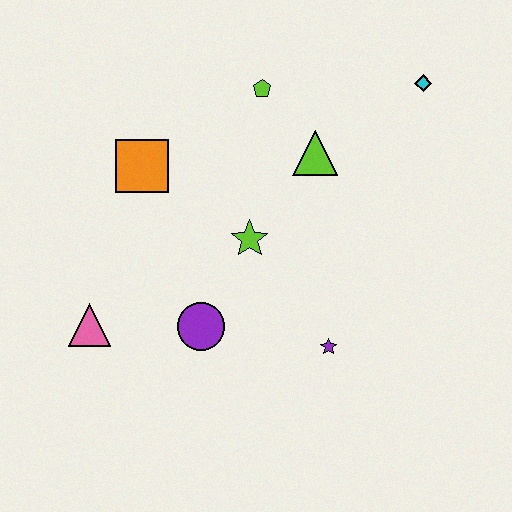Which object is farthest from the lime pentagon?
The pink triangle is farthest from the lime pentagon.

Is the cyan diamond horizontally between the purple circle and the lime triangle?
No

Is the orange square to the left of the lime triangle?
Yes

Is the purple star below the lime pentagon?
Yes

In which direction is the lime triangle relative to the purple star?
The lime triangle is above the purple star.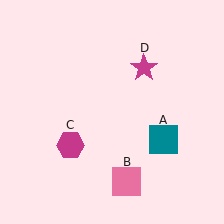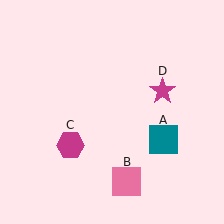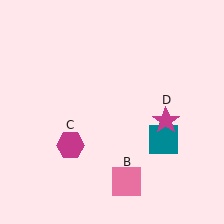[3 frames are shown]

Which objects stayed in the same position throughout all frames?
Teal square (object A) and pink square (object B) and magenta hexagon (object C) remained stationary.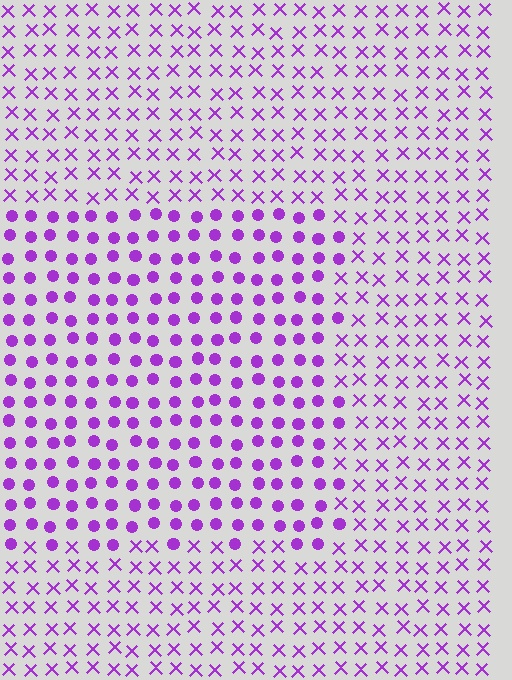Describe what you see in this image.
The image is filled with small purple elements arranged in a uniform grid. A rectangle-shaped region contains circles, while the surrounding area contains X marks. The boundary is defined purely by the change in element shape.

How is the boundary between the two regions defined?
The boundary is defined by a change in element shape: circles inside vs. X marks outside. All elements share the same color and spacing.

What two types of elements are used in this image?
The image uses circles inside the rectangle region and X marks outside it.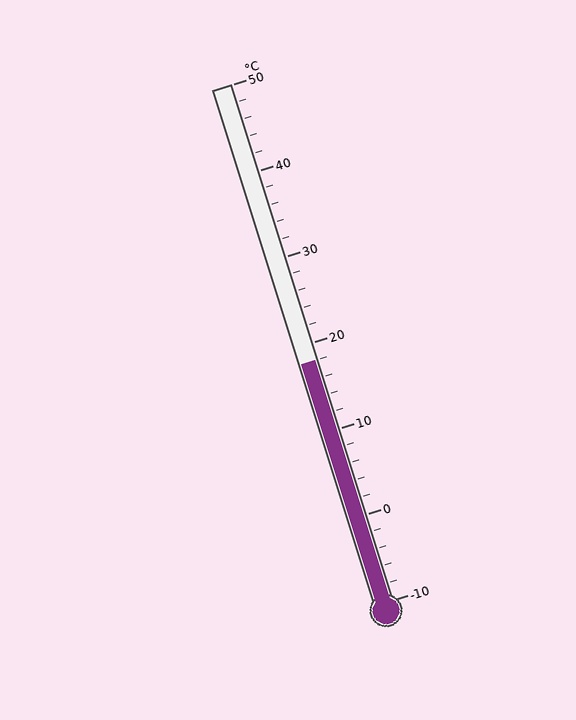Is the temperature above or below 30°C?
The temperature is below 30°C.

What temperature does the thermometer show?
The thermometer shows approximately 18°C.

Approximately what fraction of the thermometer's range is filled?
The thermometer is filled to approximately 45% of its range.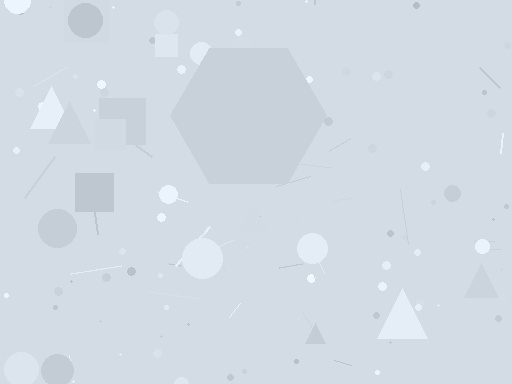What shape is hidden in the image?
A hexagon is hidden in the image.